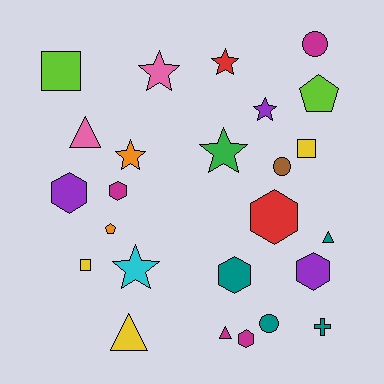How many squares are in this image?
There are 3 squares.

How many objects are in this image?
There are 25 objects.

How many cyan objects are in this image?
There is 1 cyan object.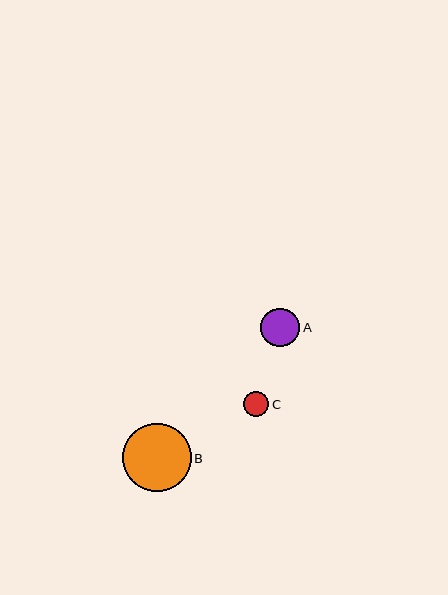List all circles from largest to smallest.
From largest to smallest: B, A, C.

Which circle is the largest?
Circle B is the largest with a size of approximately 68 pixels.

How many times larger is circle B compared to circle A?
Circle B is approximately 1.8 times the size of circle A.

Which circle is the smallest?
Circle C is the smallest with a size of approximately 25 pixels.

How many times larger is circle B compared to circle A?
Circle B is approximately 1.8 times the size of circle A.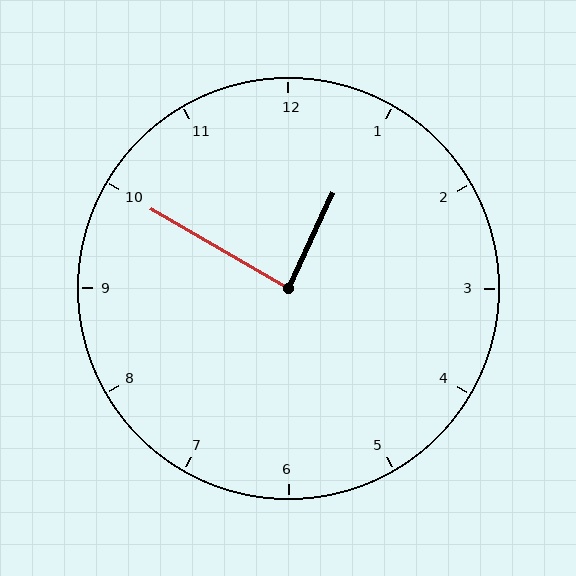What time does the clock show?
12:50.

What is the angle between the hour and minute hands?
Approximately 85 degrees.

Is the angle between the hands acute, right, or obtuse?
It is right.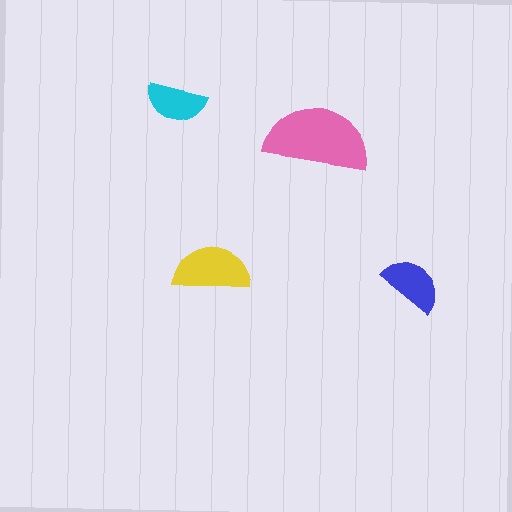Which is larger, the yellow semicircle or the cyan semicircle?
The yellow one.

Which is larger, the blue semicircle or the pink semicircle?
The pink one.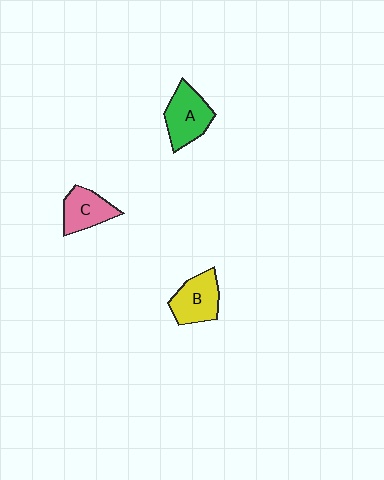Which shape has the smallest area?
Shape C (pink).